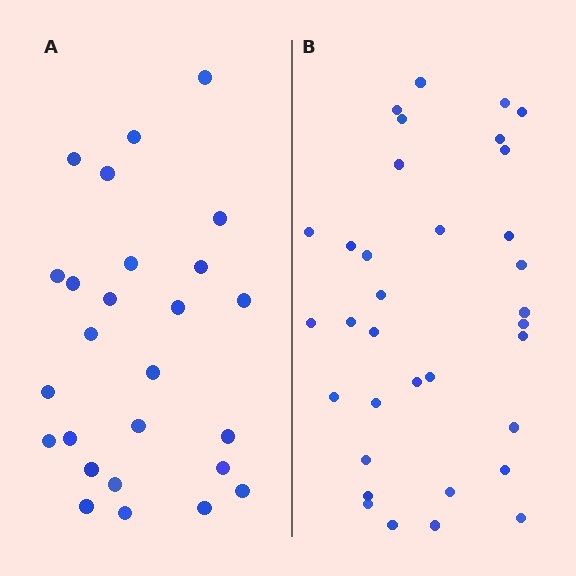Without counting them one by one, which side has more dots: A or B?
Region B (the right region) has more dots.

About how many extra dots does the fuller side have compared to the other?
Region B has roughly 8 or so more dots than region A.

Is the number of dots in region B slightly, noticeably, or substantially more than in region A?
Region B has noticeably more, but not dramatically so. The ratio is roughly 1.3 to 1.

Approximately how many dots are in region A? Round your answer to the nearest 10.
About 30 dots. (The exact count is 26, which rounds to 30.)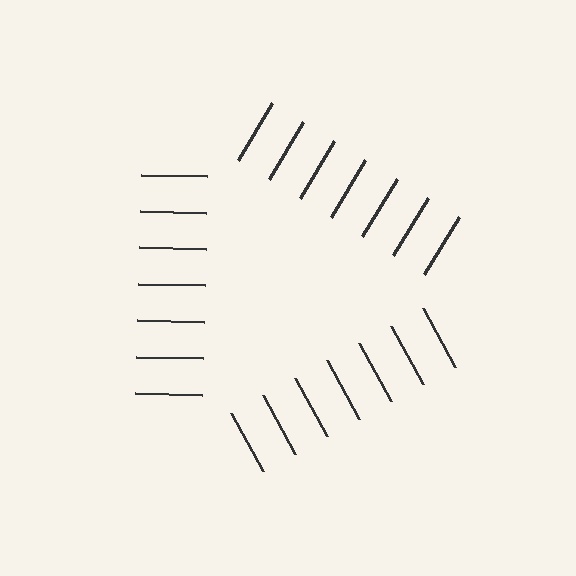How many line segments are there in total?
21 — 7 along each of the 3 edges.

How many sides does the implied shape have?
3 sides — the line-ends trace a triangle.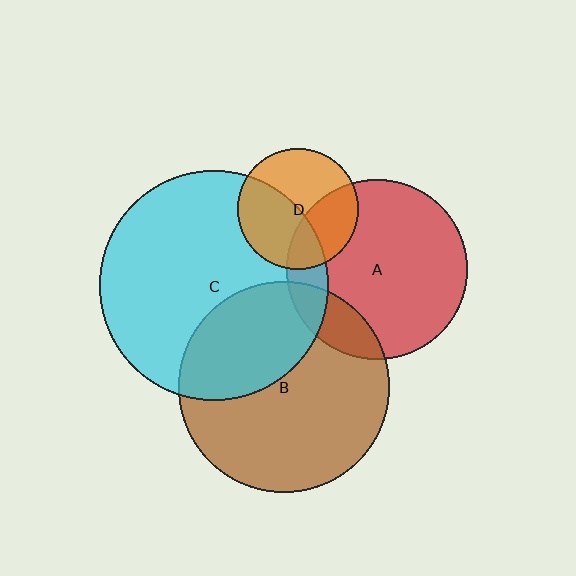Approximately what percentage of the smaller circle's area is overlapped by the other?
Approximately 45%.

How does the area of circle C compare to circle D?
Approximately 3.6 times.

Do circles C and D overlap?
Yes.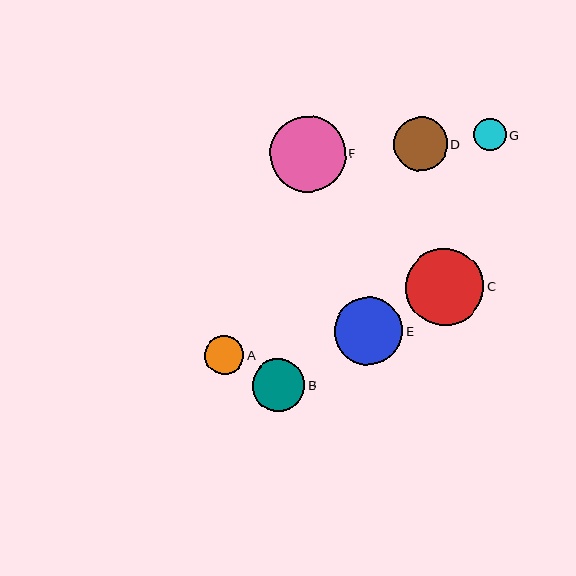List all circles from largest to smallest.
From largest to smallest: C, F, E, D, B, A, G.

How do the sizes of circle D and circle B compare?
Circle D and circle B are approximately the same size.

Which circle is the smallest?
Circle G is the smallest with a size of approximately 32 pixels.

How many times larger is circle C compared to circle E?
Circle C is approximately 1.1 times the size of circle E.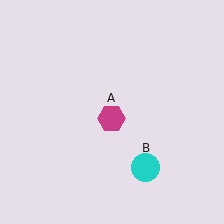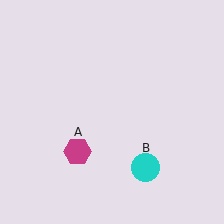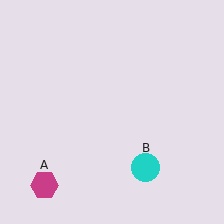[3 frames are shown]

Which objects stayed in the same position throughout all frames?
Cyan circle (object B) remained stationary.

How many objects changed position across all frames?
1 object changed position: magenta hexagon (object A).